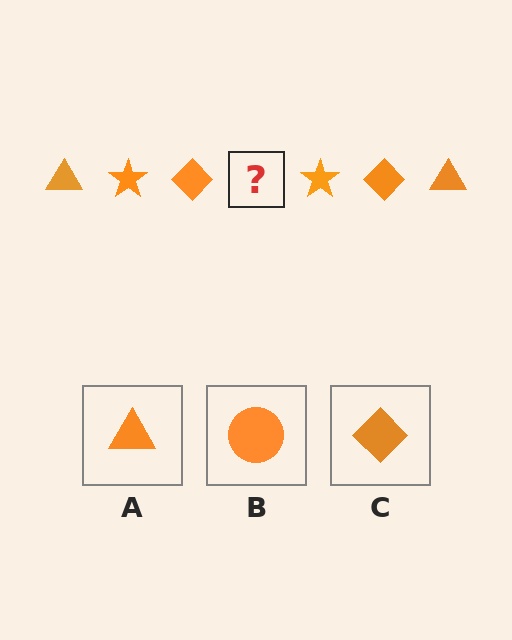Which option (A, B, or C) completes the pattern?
A.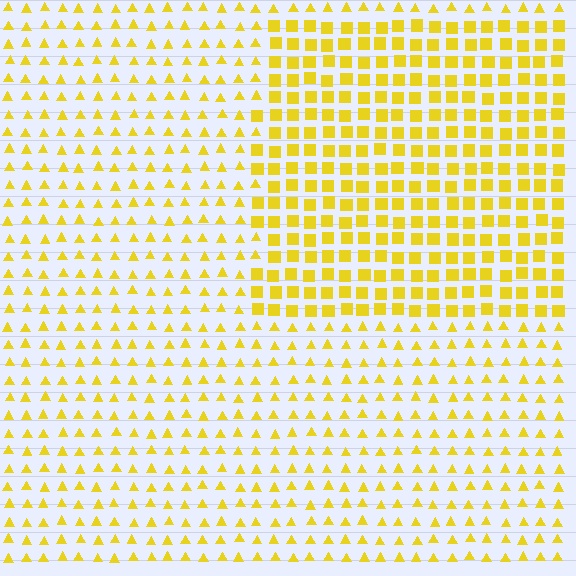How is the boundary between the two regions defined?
The boundary is defined by a change in element shape: squares inside vs. triangles outside. All elements share the same color and spacing.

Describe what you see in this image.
The image is filled with small yellow elements arranged in a uniform grid. A rectangle-shaped region contains squares, while the surrounding area contains triangles. The boundary is defined purely by the change in element shape.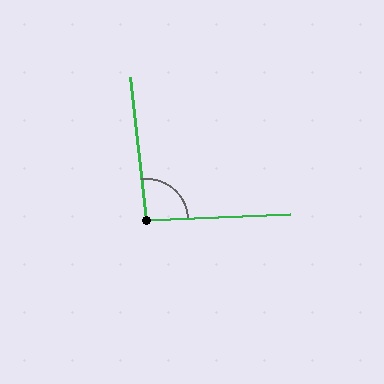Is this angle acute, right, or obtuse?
It is approximately a right angle.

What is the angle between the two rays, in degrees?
Approximately 94 degrees.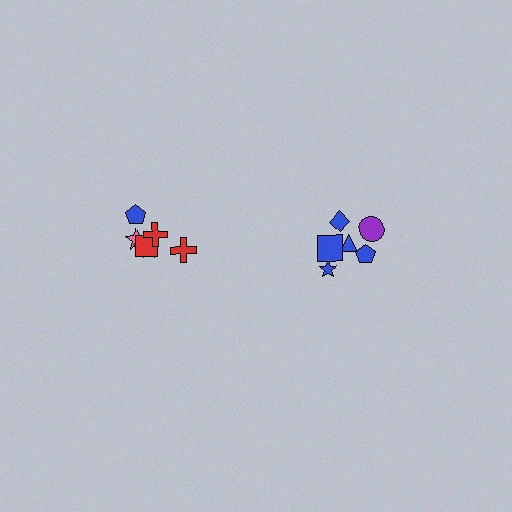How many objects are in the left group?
There are 8 objects.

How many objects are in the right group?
There are 6 objects.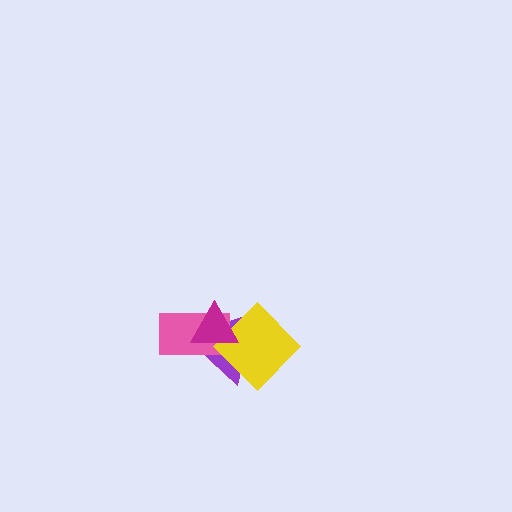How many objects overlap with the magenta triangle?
3 objects overlap with the magenta triangle.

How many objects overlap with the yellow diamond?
3 objects overlap with the yellow diamond.